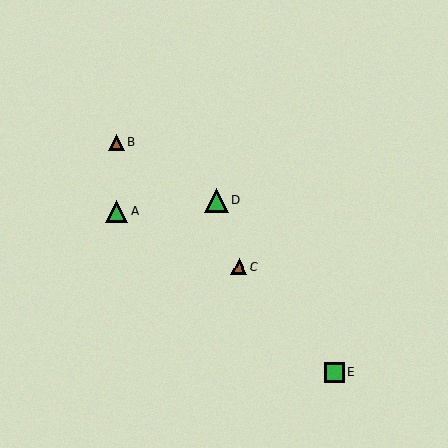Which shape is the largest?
The green triangle (labeled D) is the largest.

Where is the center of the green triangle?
The center of the green triangle is at (117, 211).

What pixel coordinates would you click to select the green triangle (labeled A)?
Click at (117, 211) to select the green triangle A.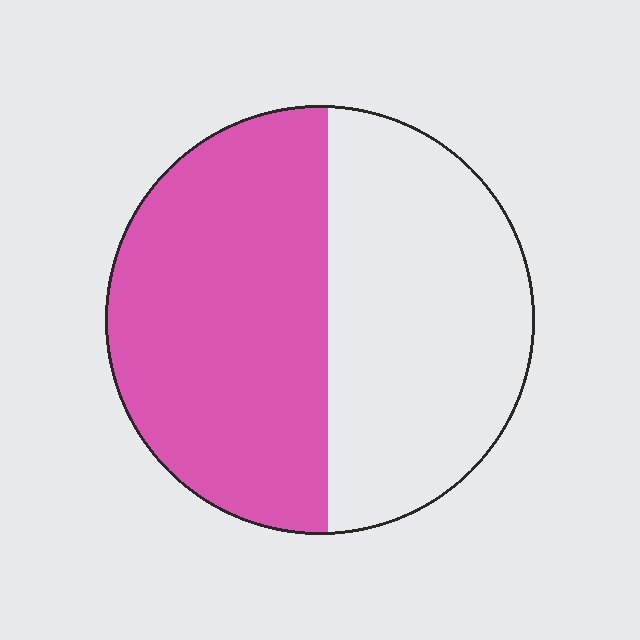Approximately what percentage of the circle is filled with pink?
Approximately 50%.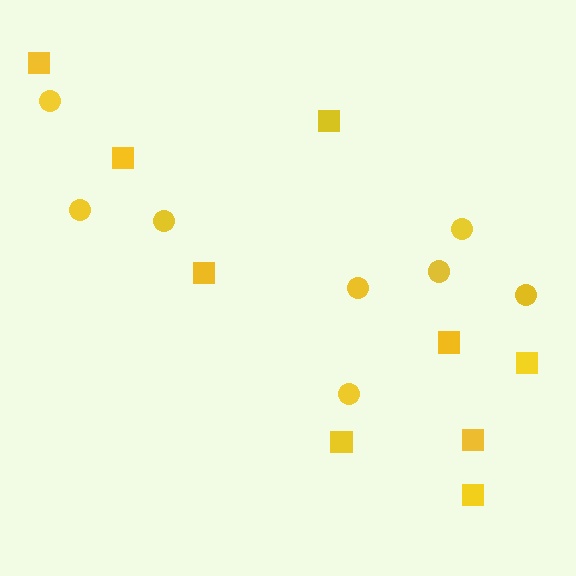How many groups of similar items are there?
There are 2 groups: one group of circles (8) and one group of squares (9).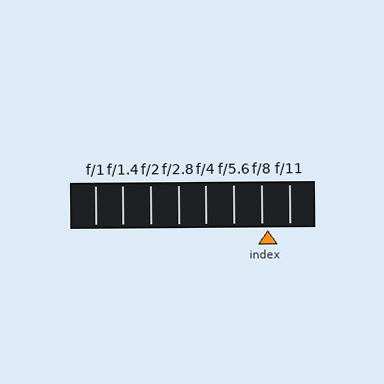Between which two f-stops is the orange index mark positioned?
The index mark is between f/8 and f/11.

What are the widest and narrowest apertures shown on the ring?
The widest aperture shown is f/1 and the narrowest is f/11.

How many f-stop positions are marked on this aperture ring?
There are 8 f-stop positions marked.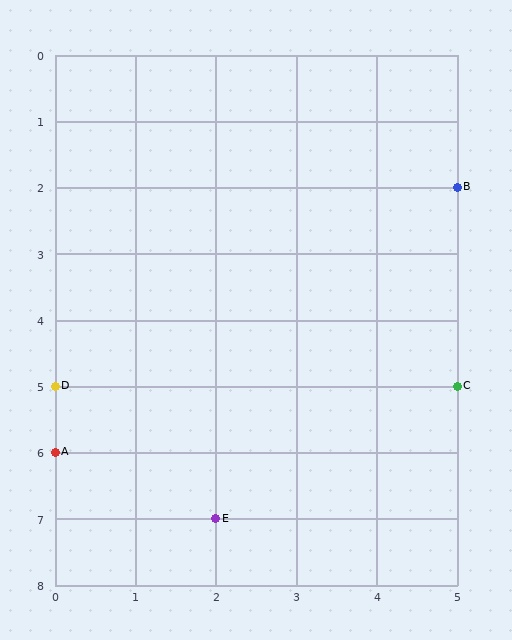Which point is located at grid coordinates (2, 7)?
Point E is at (2, 7).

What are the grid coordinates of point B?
Point B is at grid coordinates (5, 2).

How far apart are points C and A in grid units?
Points C and A are 5 columns and 1 row apart (about 5.1 grid units diagonally).